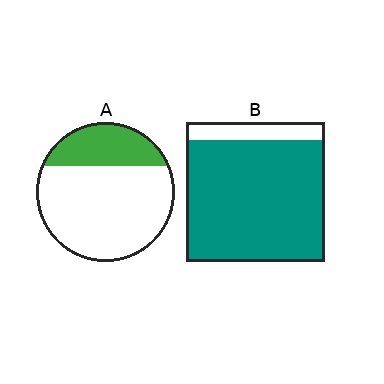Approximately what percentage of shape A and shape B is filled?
A is approximately 25% and B is approximately 85%.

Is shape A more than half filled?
No.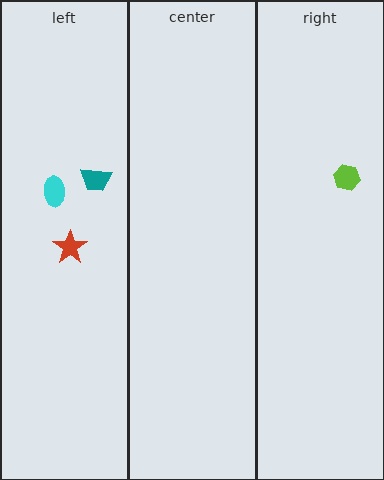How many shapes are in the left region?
3.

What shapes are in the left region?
The teal trapezoid, the red star, the cyan ellipse.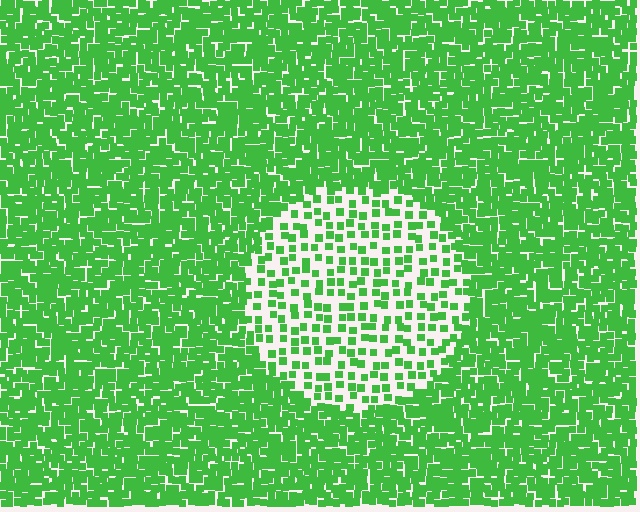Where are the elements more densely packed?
The elements are more densely packed outside the circle boundary.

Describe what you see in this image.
The image contains small green elements arranged at two different densities. A circle-shaped region is visible where the elements are less densely packed than the surrounding area.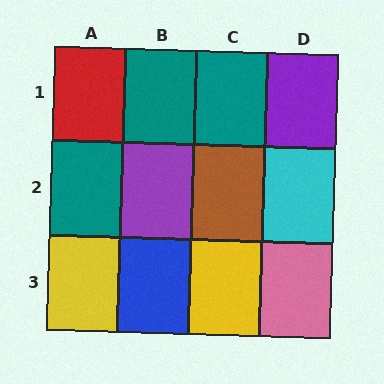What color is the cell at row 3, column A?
Yellow.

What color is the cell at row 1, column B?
Teal.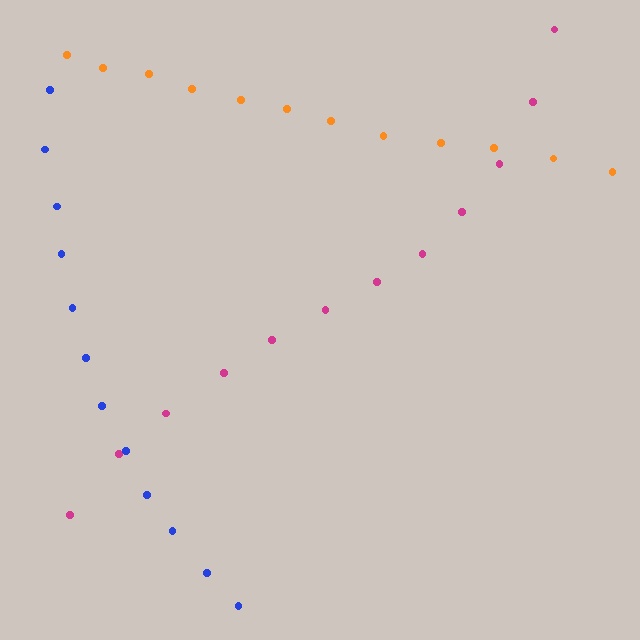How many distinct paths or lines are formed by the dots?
There are 3 distinct paths.